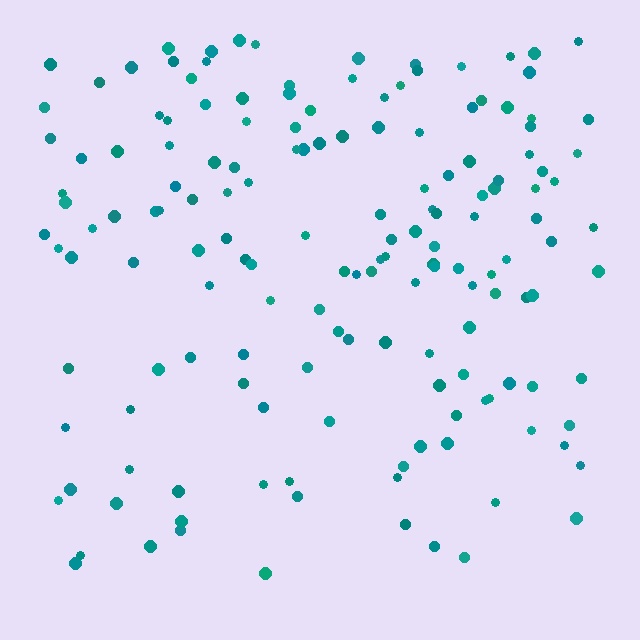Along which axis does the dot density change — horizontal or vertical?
Vertical.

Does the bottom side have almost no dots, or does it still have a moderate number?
Still a moderate number, just noticeably fewer than the top.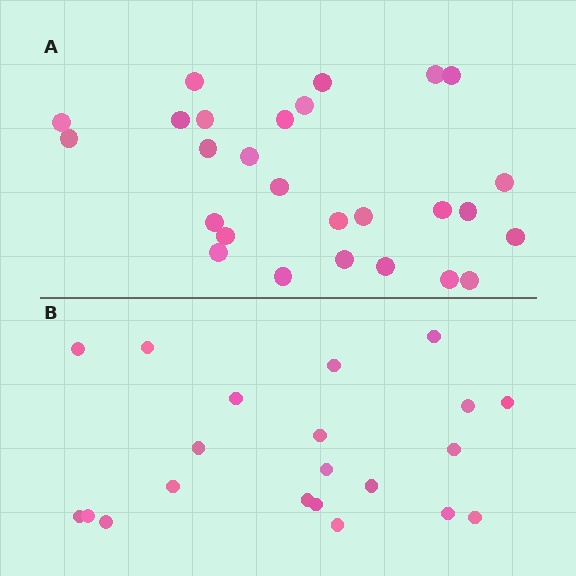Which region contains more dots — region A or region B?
Region A (the top region) has more dots.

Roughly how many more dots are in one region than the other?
Region A has about 6 more dots than region B.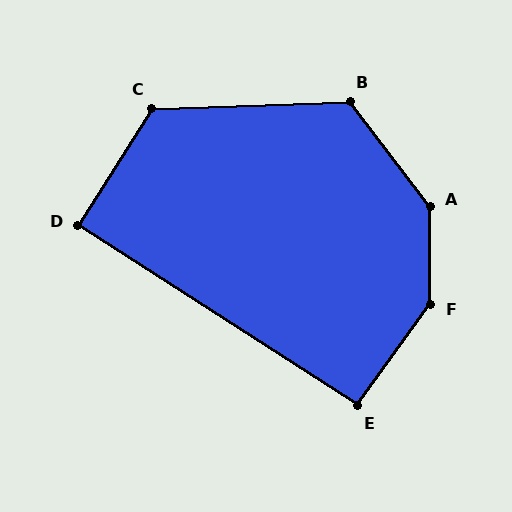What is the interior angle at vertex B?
Approximately 125 degrees (obtuse).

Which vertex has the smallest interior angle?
D, at approximately 91 degrees.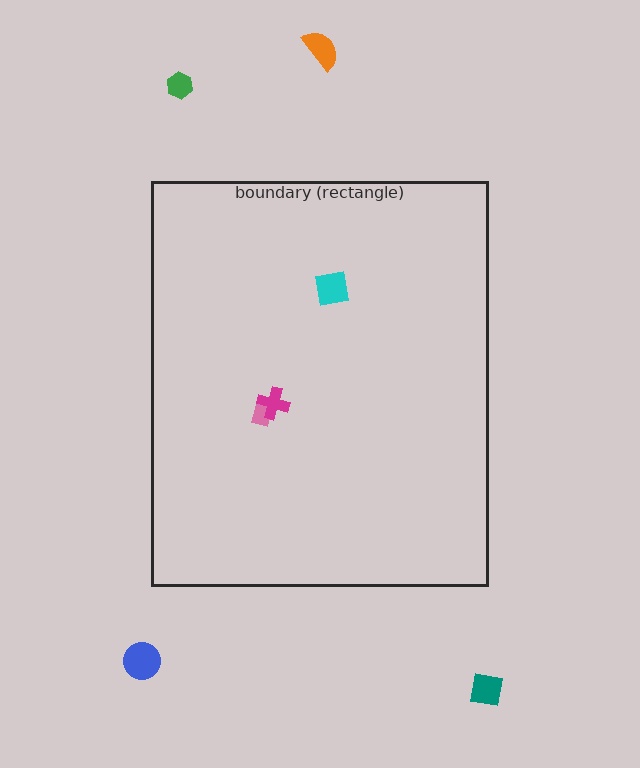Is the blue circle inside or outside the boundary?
Outside.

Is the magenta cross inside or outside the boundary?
Inside.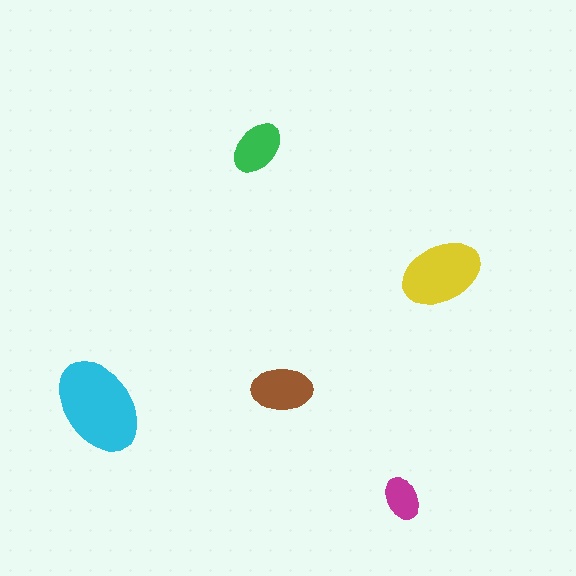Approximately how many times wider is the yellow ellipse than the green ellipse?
About 1.5 times wider.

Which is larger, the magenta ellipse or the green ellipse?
The green one.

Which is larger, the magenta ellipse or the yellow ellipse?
The yellow one.